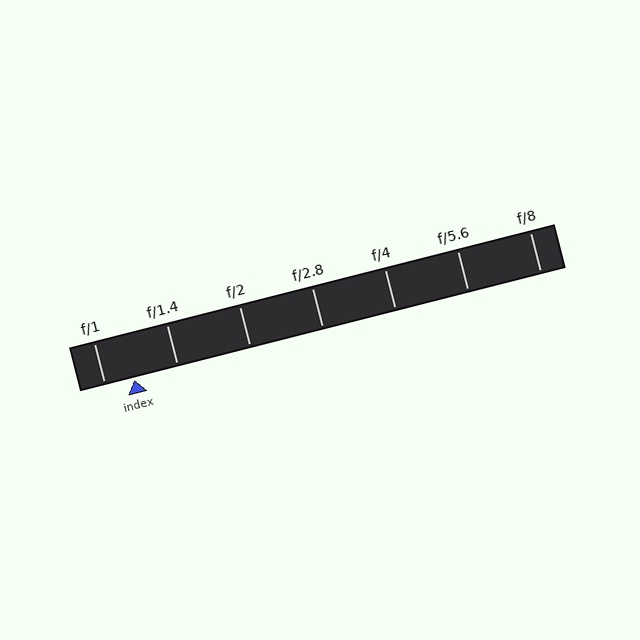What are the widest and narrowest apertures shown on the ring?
The widest aperture shown is f/1 and the narrowest is f/8.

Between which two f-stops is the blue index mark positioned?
The index mark is between f/1 and f/1.4.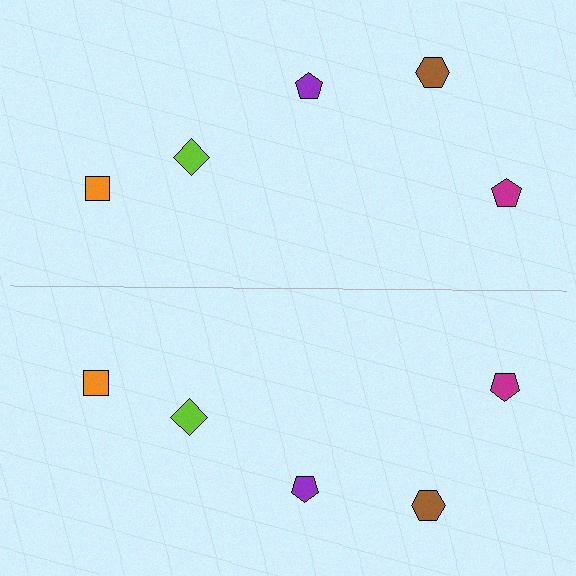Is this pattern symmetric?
Yes, this pattern has bilateral (reflection) symmetry.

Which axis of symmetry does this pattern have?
The pattern has a horizontal axis of symmetry running through the center of the image.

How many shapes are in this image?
There are 10 shapes in this image.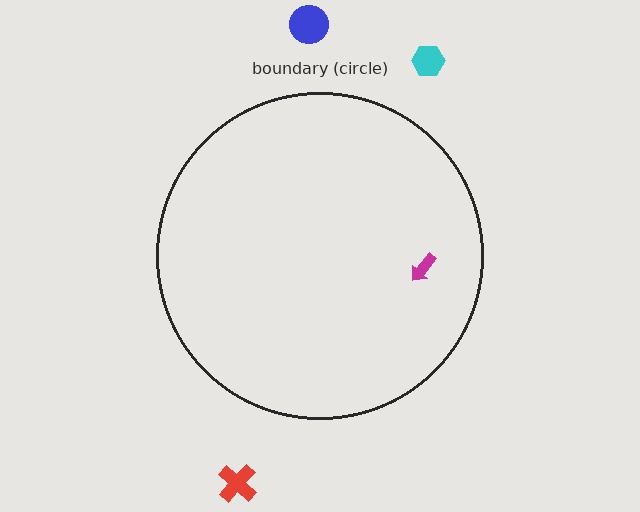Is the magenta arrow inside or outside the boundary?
Inside.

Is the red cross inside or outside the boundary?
Outside.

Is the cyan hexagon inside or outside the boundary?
Outside.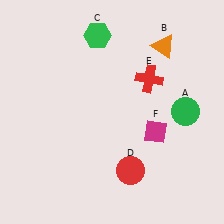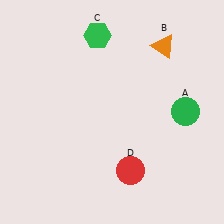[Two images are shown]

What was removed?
The magenta diamond (F), the red cross (E) were removed in Image 2.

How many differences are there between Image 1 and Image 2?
There are 2 differences between the two images.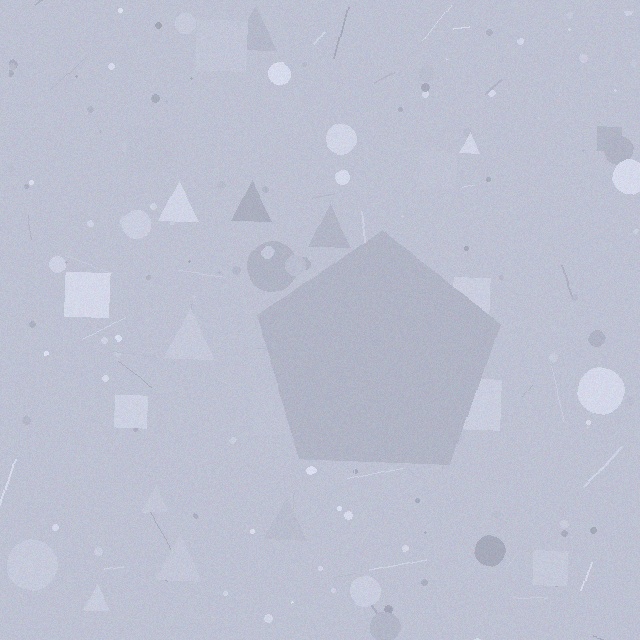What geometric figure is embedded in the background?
A pentagon is embedded in the background.